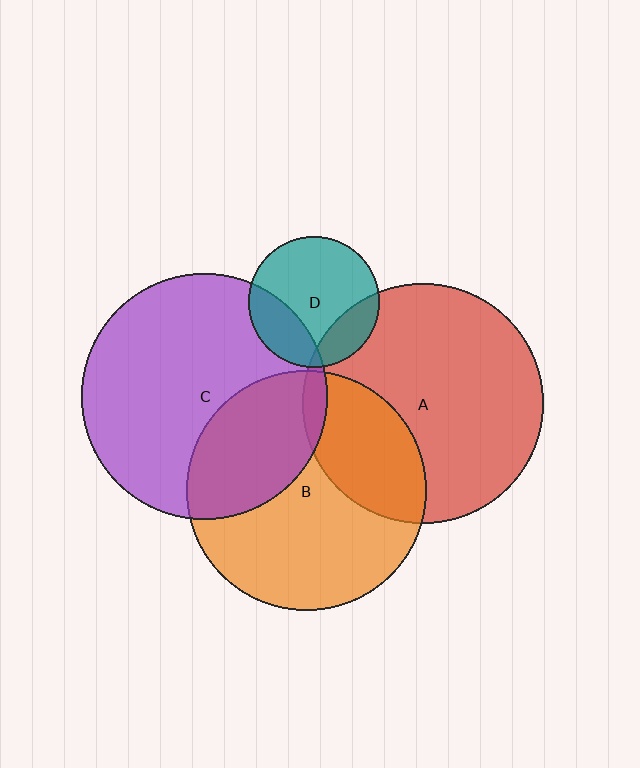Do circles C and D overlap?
Yes.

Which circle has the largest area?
Circle C (purple).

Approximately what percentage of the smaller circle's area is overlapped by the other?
Approximately 25%.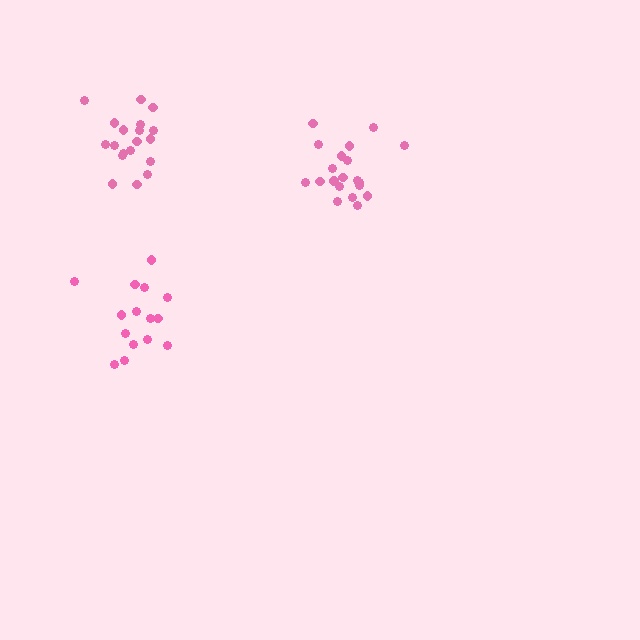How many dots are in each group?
Group 1: 20 dots, Group 2: 15 dots, Group 3: 19 dots (54 total).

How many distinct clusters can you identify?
There are 3 distinct clusters.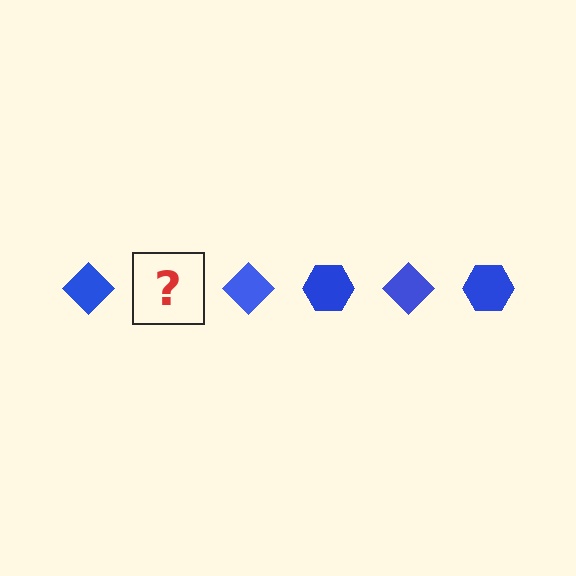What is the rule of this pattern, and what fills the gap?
The rule is that the pattern cycles through diamond, hexagon shapes in blue. The gap should be filled with a blue hexagon.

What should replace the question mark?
The question mark should be replaced with a blue hexagon.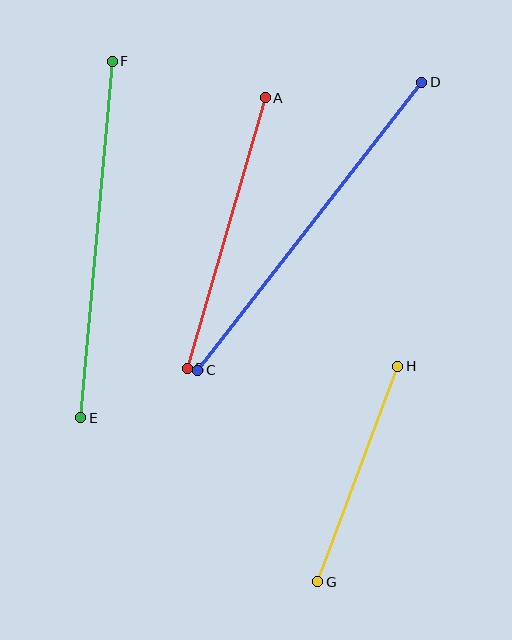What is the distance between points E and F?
The distance is approximately 358 pixels.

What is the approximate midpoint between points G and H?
The midpoint is at approximately (358, 474) pixels.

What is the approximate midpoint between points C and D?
The midpoint is at approximately (310, 226) pixels.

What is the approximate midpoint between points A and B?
The midpoint is at approximately (226, 233) pixels.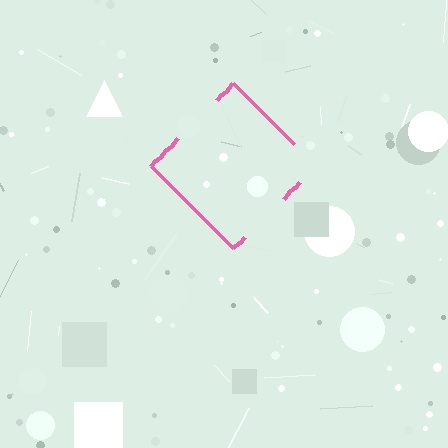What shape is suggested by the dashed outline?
The dashed outline suggests a diamond.